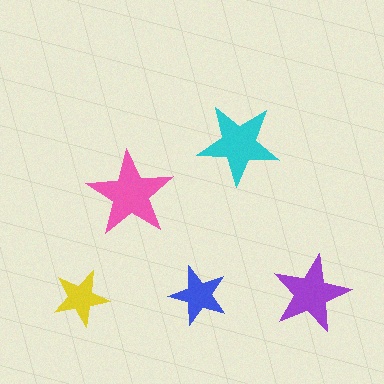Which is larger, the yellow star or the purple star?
The purple one.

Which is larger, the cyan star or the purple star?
The cyan one.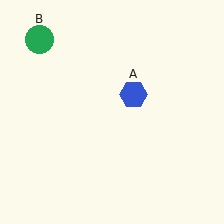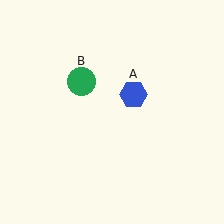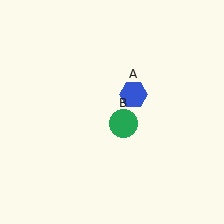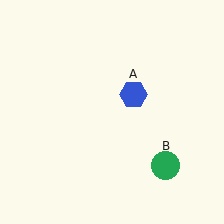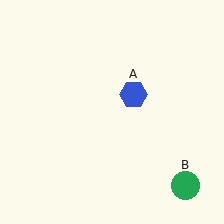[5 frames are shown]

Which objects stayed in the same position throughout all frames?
Blue hexagon (object A) remained stationary.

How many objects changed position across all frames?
1 object changed position: green circle (object B).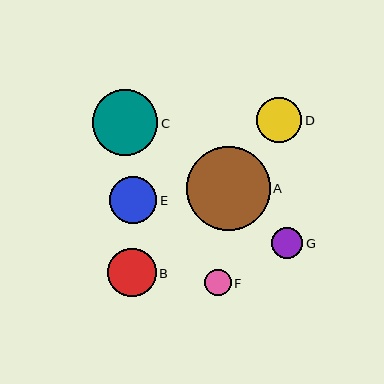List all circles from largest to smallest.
From largest to smallest: A, C, B, E, D, G, F.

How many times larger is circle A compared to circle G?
Circle A is approximately 2.7 times the size of circle G.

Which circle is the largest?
Circle A is the largest with a size of approximately 84 pixels.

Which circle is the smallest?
Circle F is the smallest with a size of approximately 26 pixels.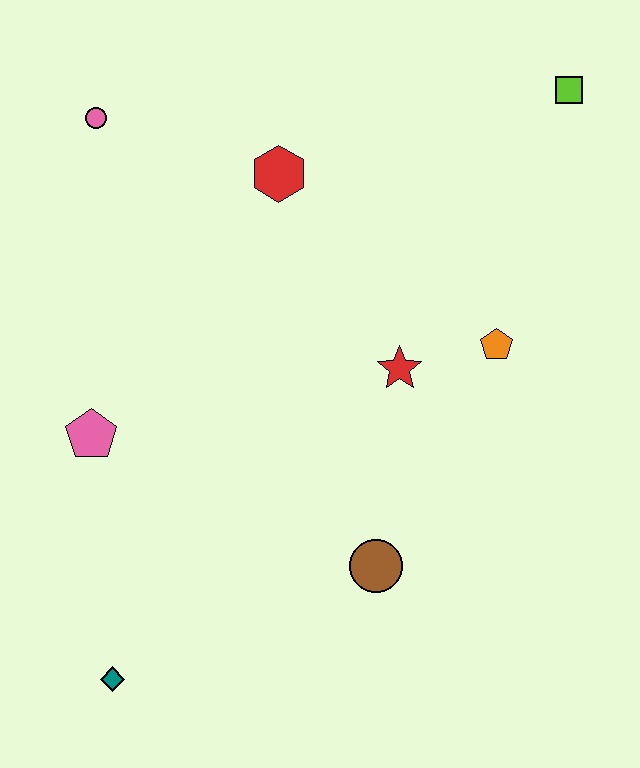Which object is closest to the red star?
The orange pentagon is closest to the red star.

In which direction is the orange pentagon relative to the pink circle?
The orange pentagon is to the right of the pink circle.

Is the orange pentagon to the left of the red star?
No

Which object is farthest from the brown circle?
The pink circle is farthest from the brown circle.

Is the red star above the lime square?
No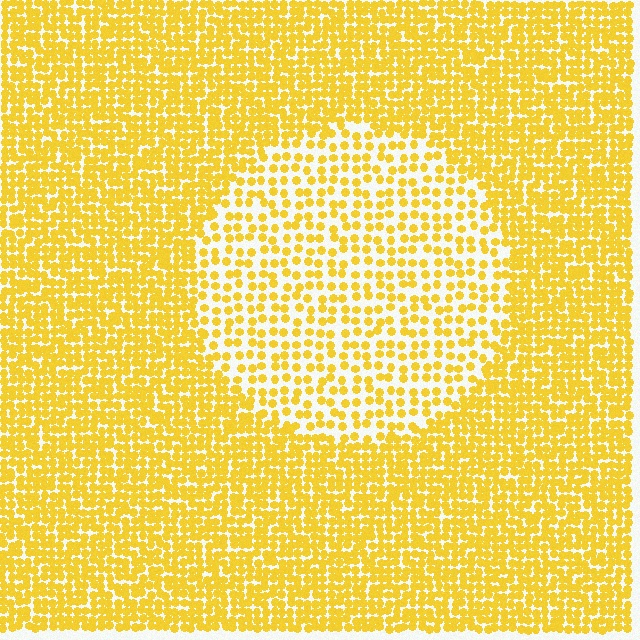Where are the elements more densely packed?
The elements are more densely packed outside the circle boundary.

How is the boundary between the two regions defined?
The boundary is defined by a change in element density (approximately 2.0x ratio). All elements are the same color, size, and shape.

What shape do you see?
I see a circle.